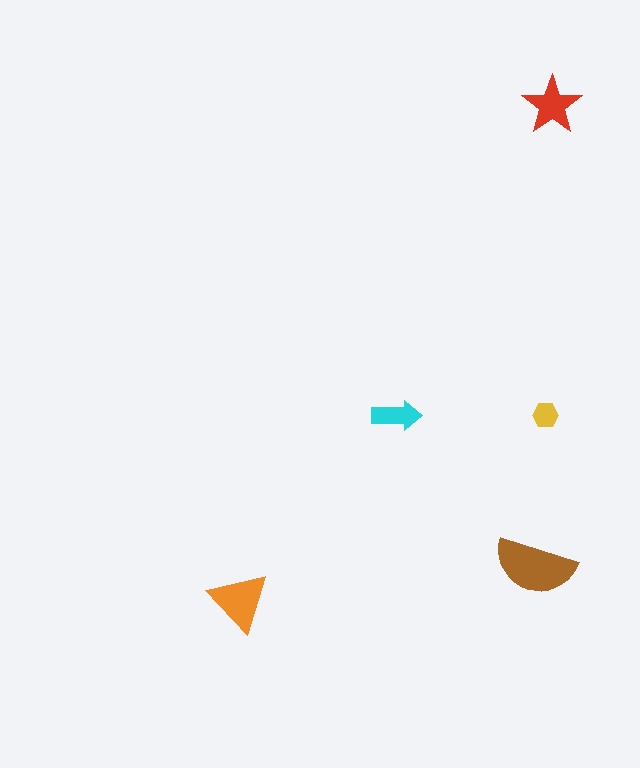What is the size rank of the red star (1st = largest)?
3rd.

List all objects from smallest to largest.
The yellow hexagon, the cyan arrow, the red star, the orange triangle, the brown semicircle.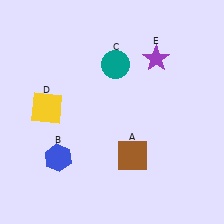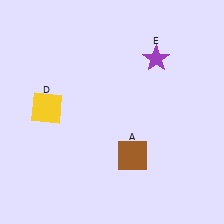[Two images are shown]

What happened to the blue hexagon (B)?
The blue hexagon (B) was removed in Image 2. It was in the bottom-left area of Image 1.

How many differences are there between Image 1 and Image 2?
There are 2 differences between the two images.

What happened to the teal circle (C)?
The teal circle (C) was removed in Image 2. It was in the top-right area of Image 1.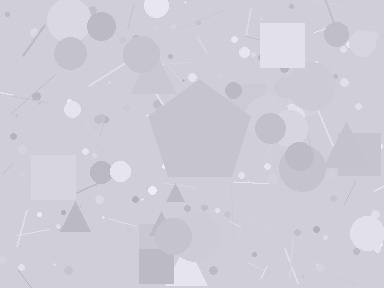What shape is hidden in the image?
A pentagon is hidden in the image.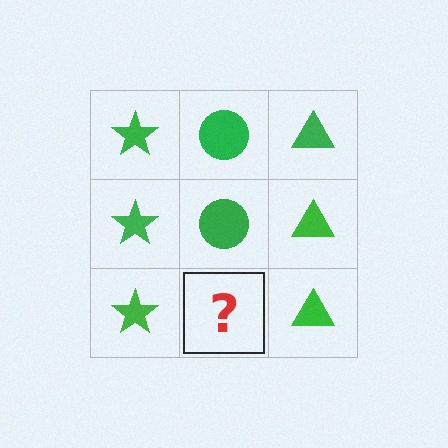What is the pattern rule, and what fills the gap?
The rule is that each column has a consistent shape. The gap should be filled with a green circle.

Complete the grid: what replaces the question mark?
The question mark should be replaced with a green circle.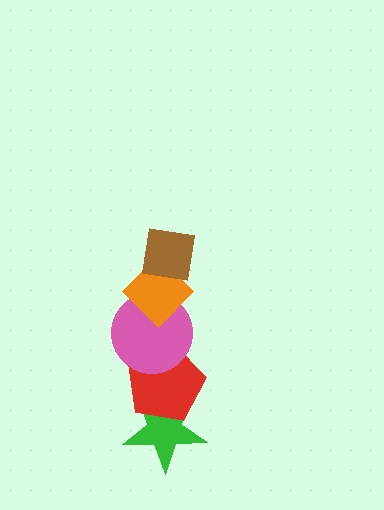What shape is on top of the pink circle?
The orange diamond is on top of the pink circle.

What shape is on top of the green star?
The red pentagon is on top of the green star.